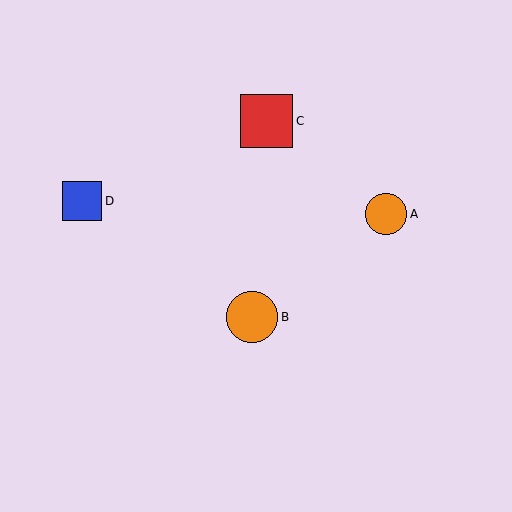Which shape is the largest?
The red square (labeled C) is the largest.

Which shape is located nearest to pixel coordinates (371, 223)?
The orange circle (labeled A) at (386, 214) is nearest to that location.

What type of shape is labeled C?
Shape C is a red square.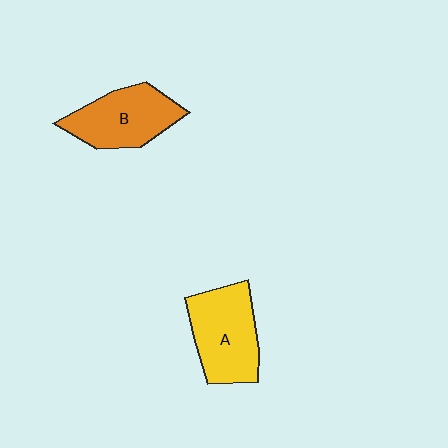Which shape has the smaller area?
Shape B (orange).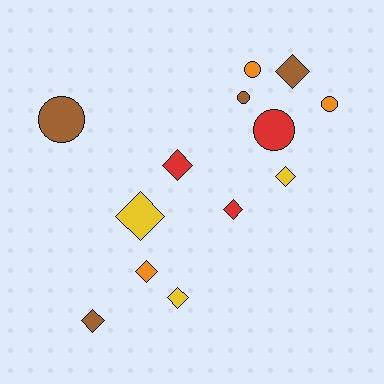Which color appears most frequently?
Brown, with 4 objects.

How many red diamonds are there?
There are 2 red diamonds.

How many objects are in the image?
There are 13 objects.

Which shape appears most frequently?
Diamond, with 8 objects.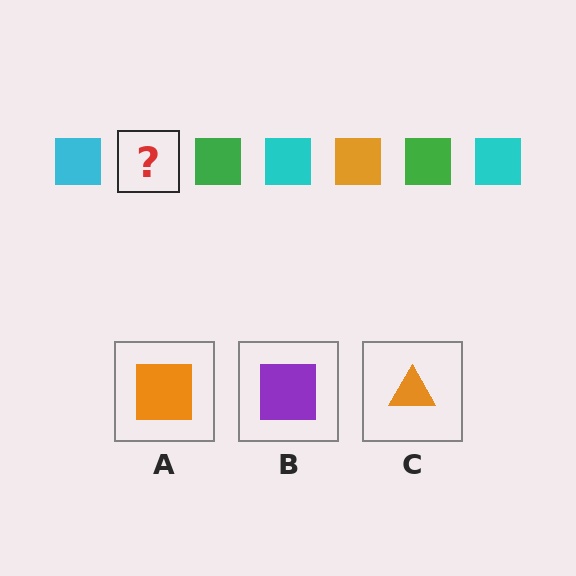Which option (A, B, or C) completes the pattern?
A.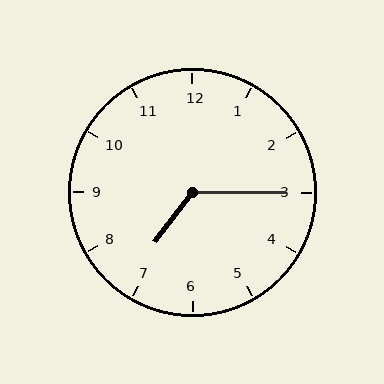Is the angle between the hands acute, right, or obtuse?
It is obtuse.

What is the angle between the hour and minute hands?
Approximately 128 degrees.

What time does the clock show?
7:15.